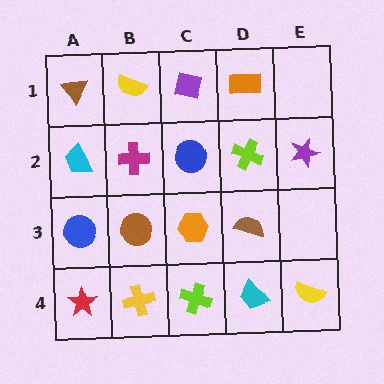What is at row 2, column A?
A cyan trapezoid.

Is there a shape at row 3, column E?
No, that cell is empty.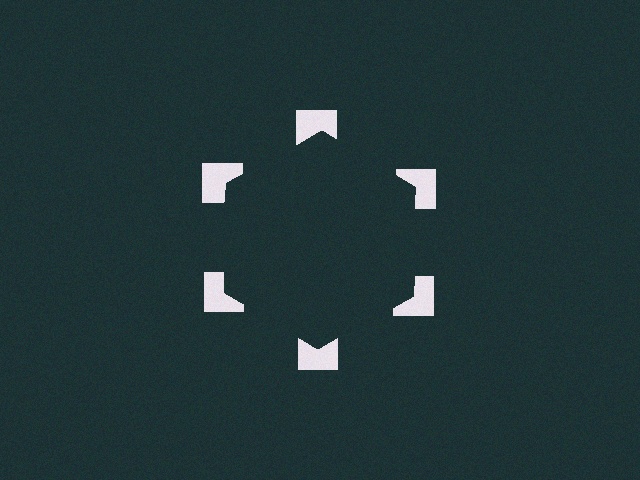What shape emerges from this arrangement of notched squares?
An illusory hexagon — its edges are inferred from the aligned wedge cuts in the notched squares, not physically drawn.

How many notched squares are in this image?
There are 6 — one at each vertex of the illusory hexagon.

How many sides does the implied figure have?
6 sides.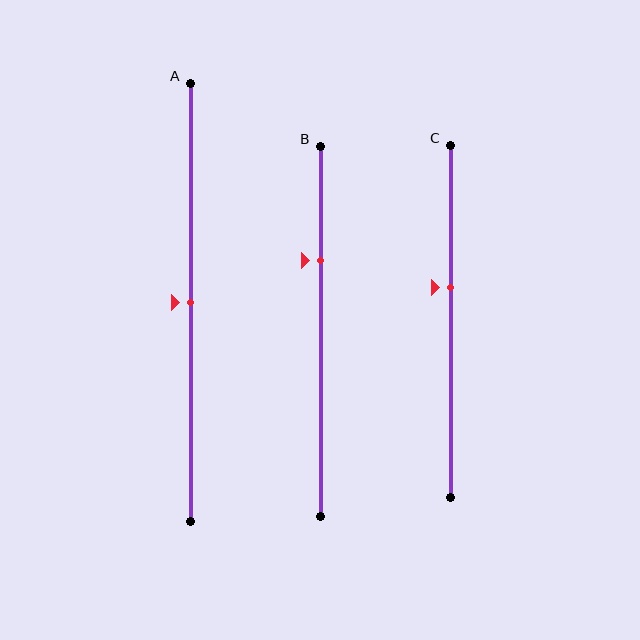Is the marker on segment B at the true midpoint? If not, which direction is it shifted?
No, the marker on segment B is shifted upward by about 19% of the segment length.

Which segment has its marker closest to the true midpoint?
Segment A has its marker closest to the true midpoint.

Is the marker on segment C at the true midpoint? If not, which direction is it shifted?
No, the marker on segment C is shifted upward by about 10% of the segment length.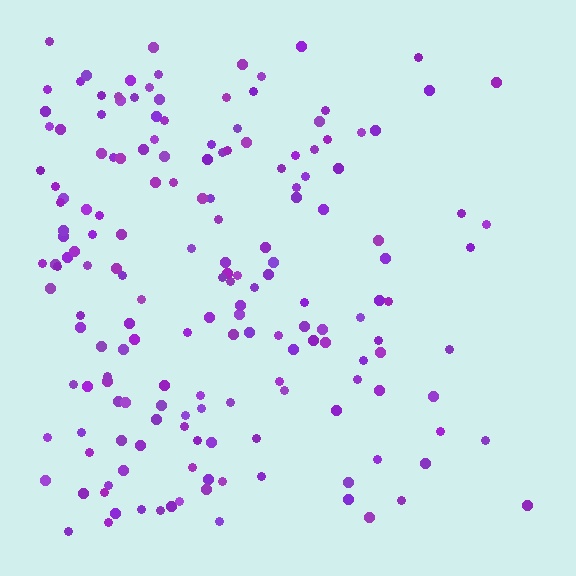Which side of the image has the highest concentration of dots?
The left.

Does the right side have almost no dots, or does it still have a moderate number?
Still a moderate number, just noticeably fewer than the left.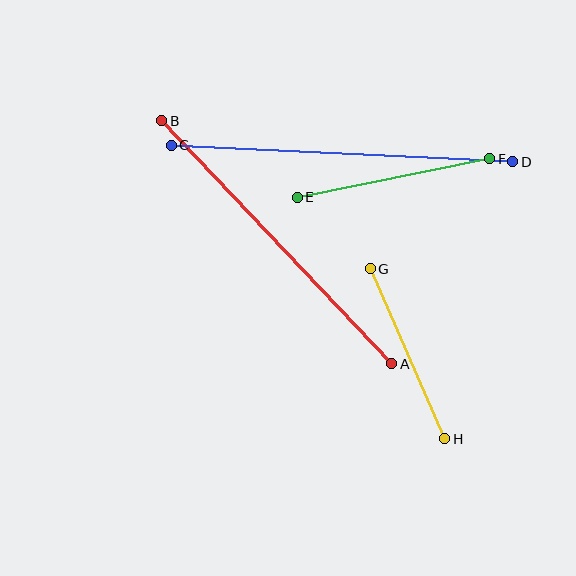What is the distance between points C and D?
The distance is approximately 342 pixels.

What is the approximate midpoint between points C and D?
The midpoint is at approximately (342, 154) pixels.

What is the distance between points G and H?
The distance is approximately 186 pixels.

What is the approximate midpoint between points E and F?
The midpoint is at approximately (393, 178) pixels.